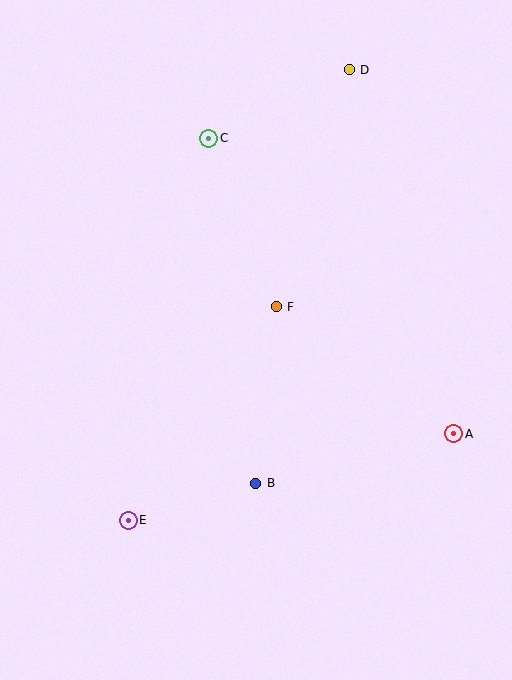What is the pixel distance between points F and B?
The distance between F and B is 177 pixels.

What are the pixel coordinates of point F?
Point F is at (276, 307).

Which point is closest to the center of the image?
Point F at (276, 307) is closest to the center.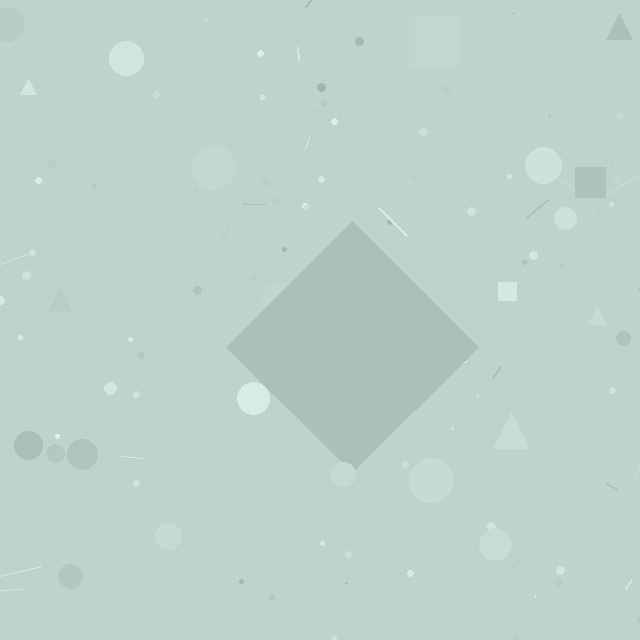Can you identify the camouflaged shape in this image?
The camouflaged shape is a diamond.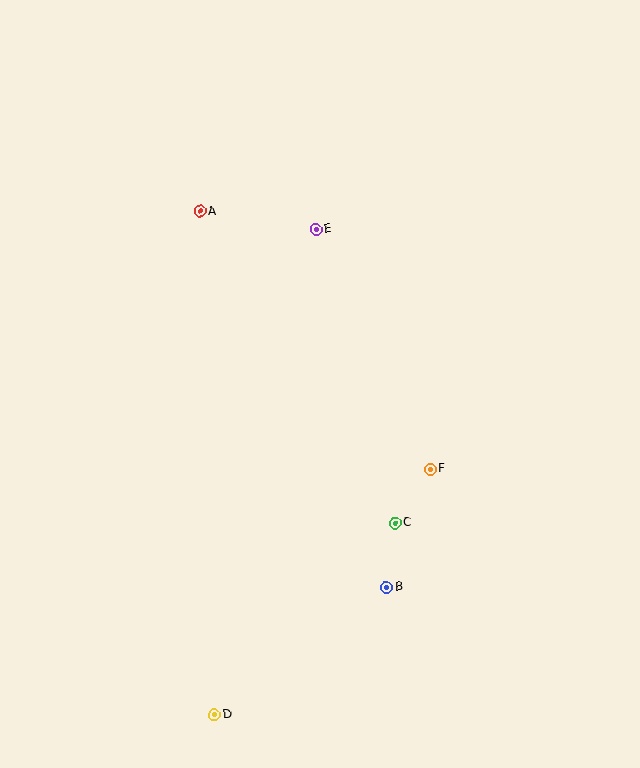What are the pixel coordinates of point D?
Point D is at (214, 715).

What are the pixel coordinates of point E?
Point E is at (316, 229).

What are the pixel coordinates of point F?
Point F is at (430, 469).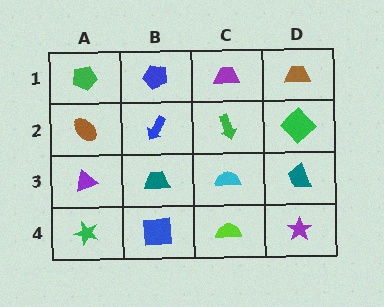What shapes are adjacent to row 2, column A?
A green pentagon (row 1, column A), a purple triangle (row 3, column A), a blue arrow (row 2, column B).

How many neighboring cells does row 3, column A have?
3.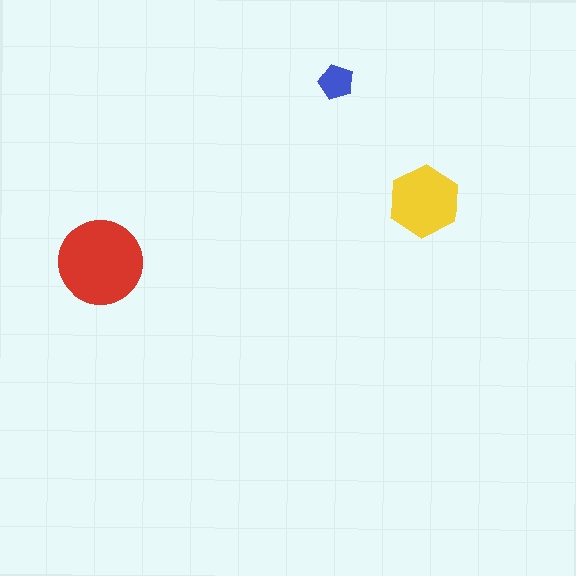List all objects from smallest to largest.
The blue pentagon, the yellow hexagon, the red circle.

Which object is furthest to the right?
The yellow hexagon is rightmost.